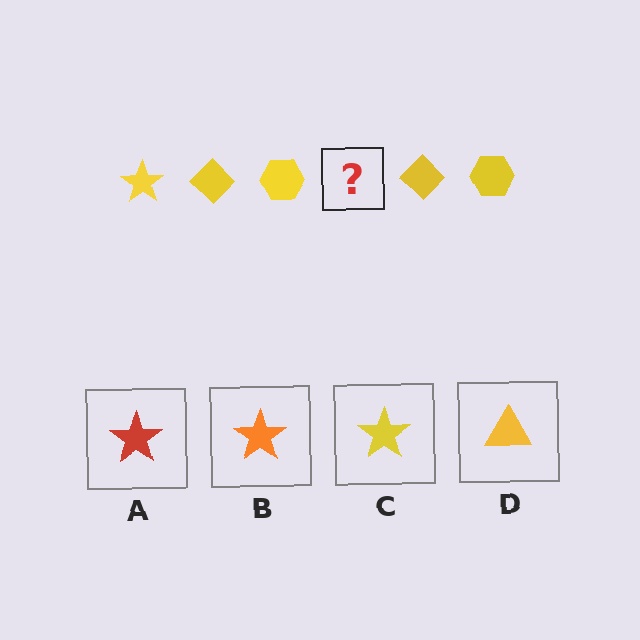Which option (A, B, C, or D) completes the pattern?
C.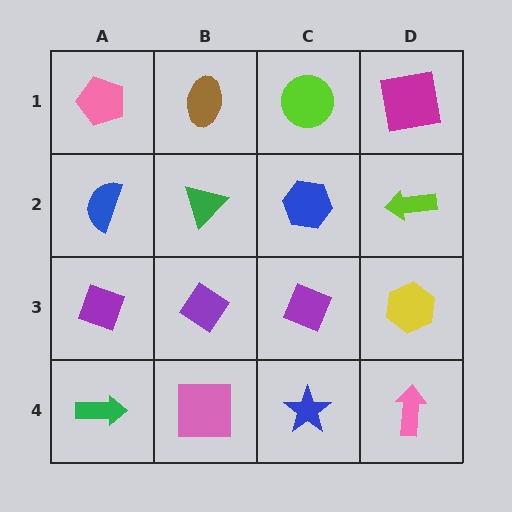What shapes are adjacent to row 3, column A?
A blue semicircle (row 2, column A), a green arrow (row 4, column A), a purple diamond (row 3, column B).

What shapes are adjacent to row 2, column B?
A brown ellipse (row 1, column B), a purple diamond (row 3, column B), a blue semicircle (row 2, column A), a blue hexagon (row 2, column C).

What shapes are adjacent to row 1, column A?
A blue semicircle (row 2, column A), a brown ellipse (row 1, column B).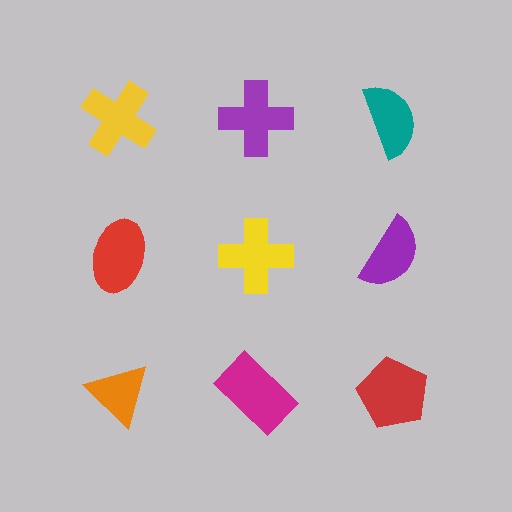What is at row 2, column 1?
A red ellipse.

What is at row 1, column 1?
A yellow cross.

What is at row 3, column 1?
An orange triangle.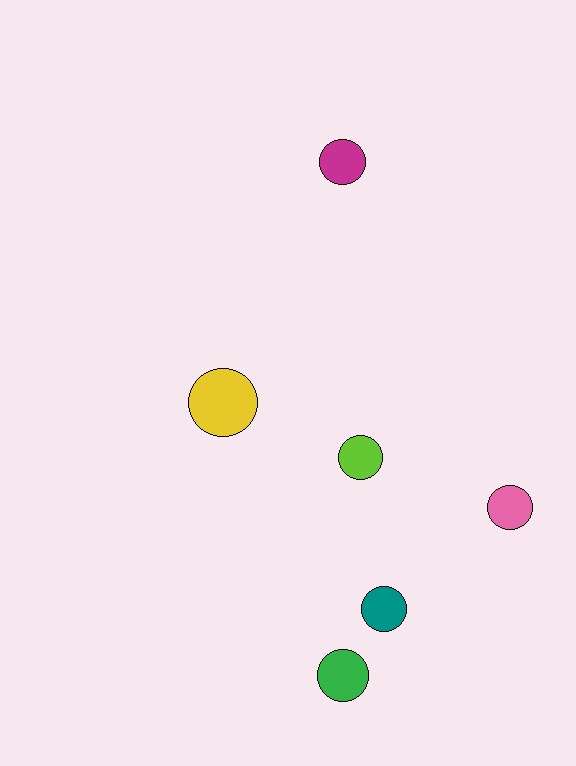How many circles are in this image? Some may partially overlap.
There are 6 circles.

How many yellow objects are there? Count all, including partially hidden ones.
There is 1 yellow object.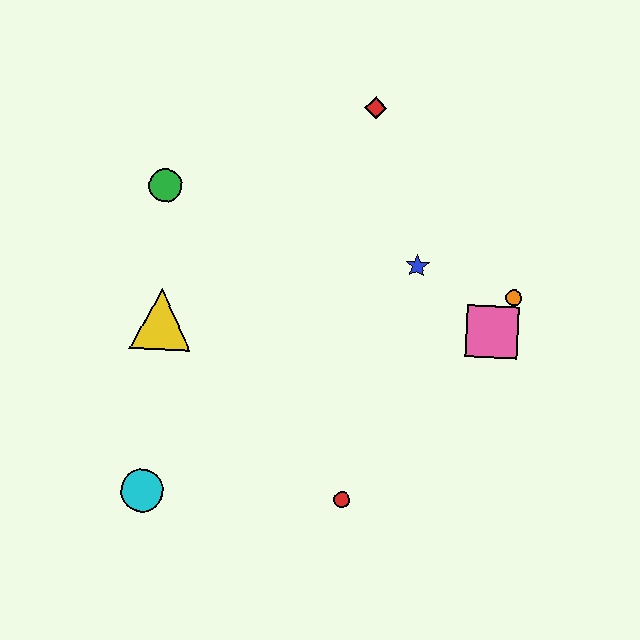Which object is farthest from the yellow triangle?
The orange circle is farthest from the yellow triangle.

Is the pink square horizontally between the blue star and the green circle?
No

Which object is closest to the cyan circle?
The yellow triangle is closest to the cyan circle.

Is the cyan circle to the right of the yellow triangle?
No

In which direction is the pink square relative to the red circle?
The pink square is above the red circle.